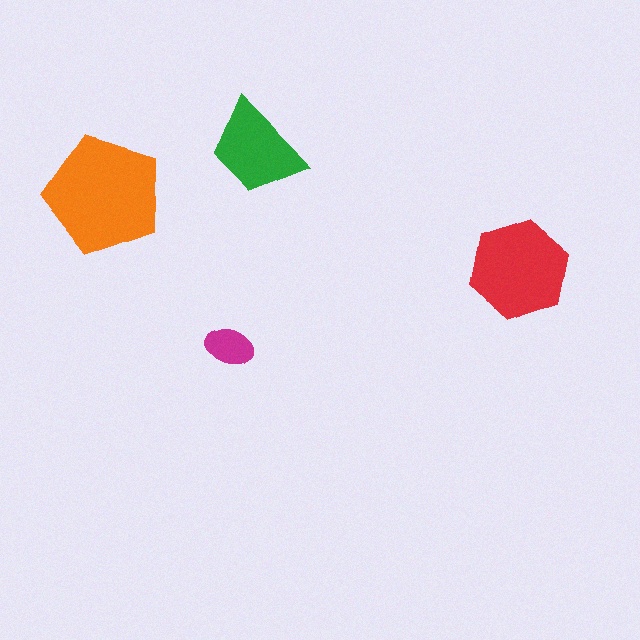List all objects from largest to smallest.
The orange pentagon, the red hexagon, the green trapezoid, the magenta ellipse.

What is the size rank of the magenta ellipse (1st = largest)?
4th.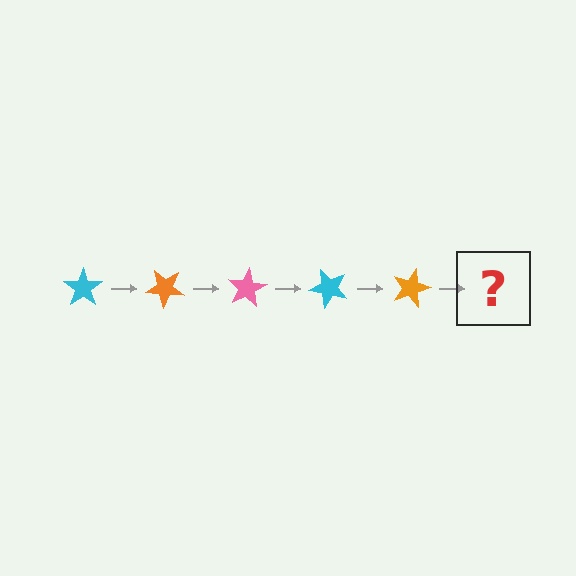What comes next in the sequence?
The next element should be a pink star, rotated 200 degrees from the start.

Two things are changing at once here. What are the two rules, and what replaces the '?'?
The two rules are that it rotates 40 degrees each step and the color cycles through cyan, orange, and pink. The '?' should be a pink star, rotated 200 degrees from the start.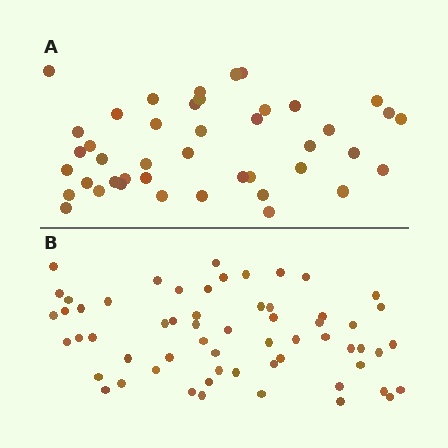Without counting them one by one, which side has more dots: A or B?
Region B (the bottom region) has more dots.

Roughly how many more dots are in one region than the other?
Region B has approximately 15 more dots than region A.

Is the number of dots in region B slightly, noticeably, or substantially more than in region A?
Region B has noticeably more, but not dramatically so. The ratio is roughly 1.4 to 1.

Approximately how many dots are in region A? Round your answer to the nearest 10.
About 40 dots. (The exact count is 43, which rounds to 40.)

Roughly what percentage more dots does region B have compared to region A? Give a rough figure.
About 40% more.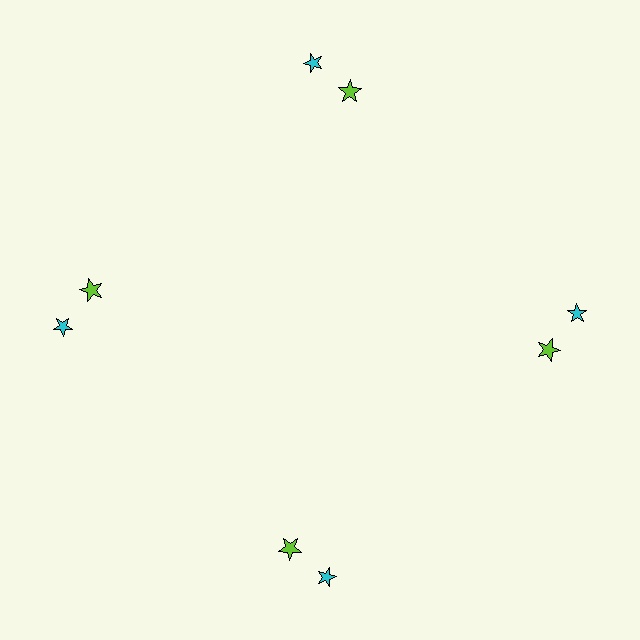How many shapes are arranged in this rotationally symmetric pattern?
There are 8 shapes, arranged in 4 groups of 2.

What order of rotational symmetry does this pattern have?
This pattern has 4-fold rotational symmetry.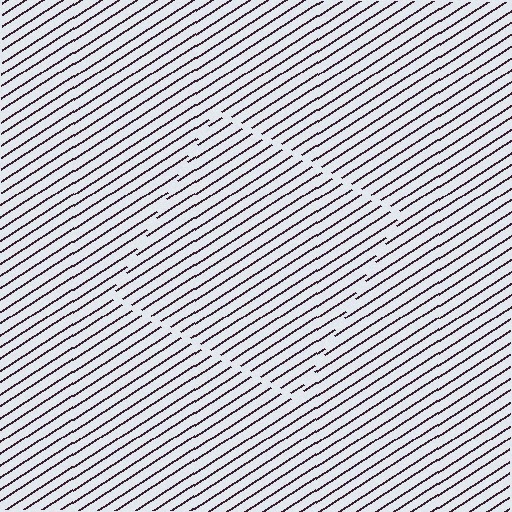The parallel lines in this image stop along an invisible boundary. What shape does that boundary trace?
An illusory square. The interior of the shape contains the same grating, shifted by half a period — the contour is defined by the phase discontinuity where line-ends from the inner and outer gratings abut.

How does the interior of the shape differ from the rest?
The interior of the shape contains the same grating, shifted by half a period — the contour is defined by the phase discontinuity where line-ends from the inner and outer gratings abut.